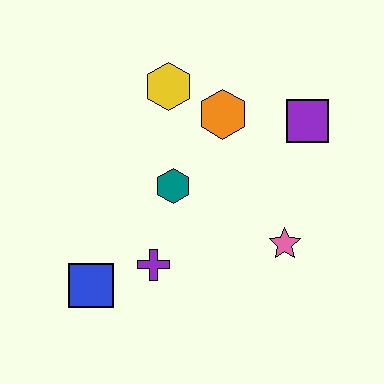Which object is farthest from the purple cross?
The purple square is farthest from the purple cross.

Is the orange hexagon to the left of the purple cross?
No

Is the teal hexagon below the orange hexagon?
Yes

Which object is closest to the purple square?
The orange hexagon is closest to the purple square.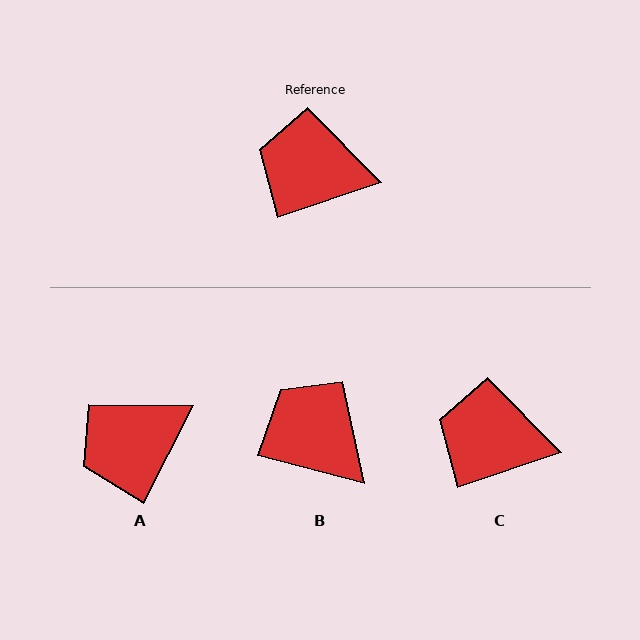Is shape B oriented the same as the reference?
No, it is off by about 33 degrees.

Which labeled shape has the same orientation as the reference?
C.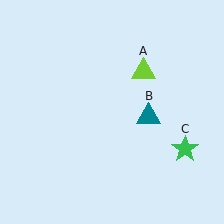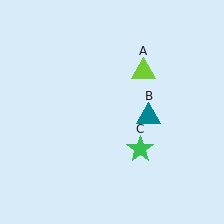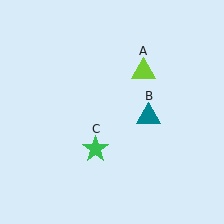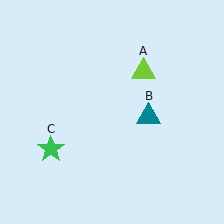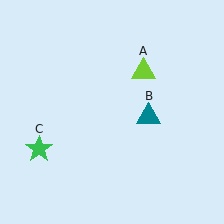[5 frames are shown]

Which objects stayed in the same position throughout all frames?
Lime triangle (object A) and teal triangle (object B) remained stationary.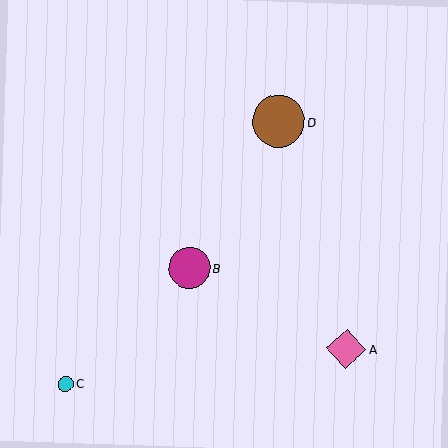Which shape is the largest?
The brown circle (labeled D) is the largest.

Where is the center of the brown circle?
The center of the brown circle is at (278, 121).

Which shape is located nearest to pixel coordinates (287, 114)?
The brown circle (labeled D) at (278, 121) is nearest to that location.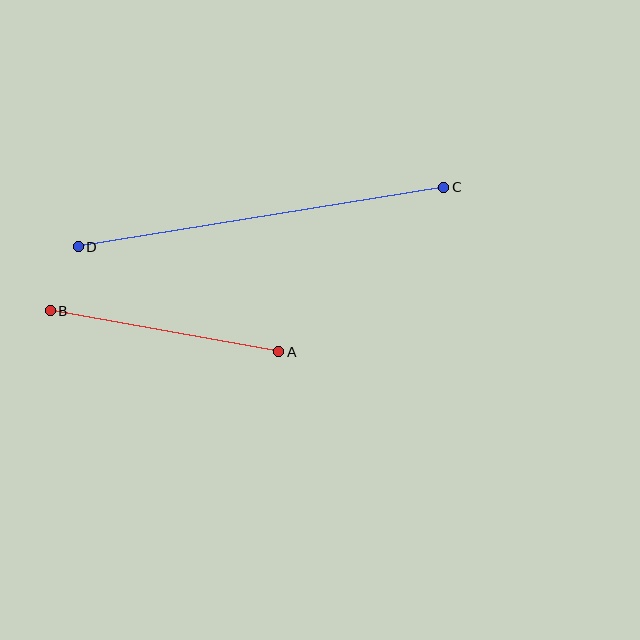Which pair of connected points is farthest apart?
Points C and D are farthest apart.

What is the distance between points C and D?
The distance is approximately 370 pixels.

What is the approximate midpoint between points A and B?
The midpoint is at approximately (164, 331) pixels.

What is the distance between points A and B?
The distance is approximately 232 pixels.